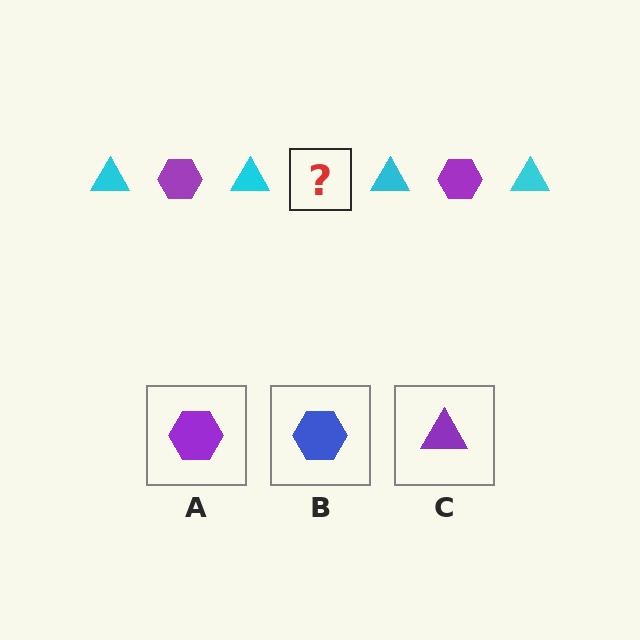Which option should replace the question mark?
Option A.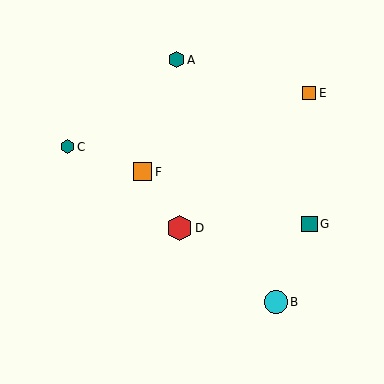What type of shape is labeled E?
Shape E is an orange square.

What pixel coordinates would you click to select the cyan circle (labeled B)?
Click at (276, 302) to select the cyan circle B.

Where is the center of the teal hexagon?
The center of the teal hexagon is at (68, 147).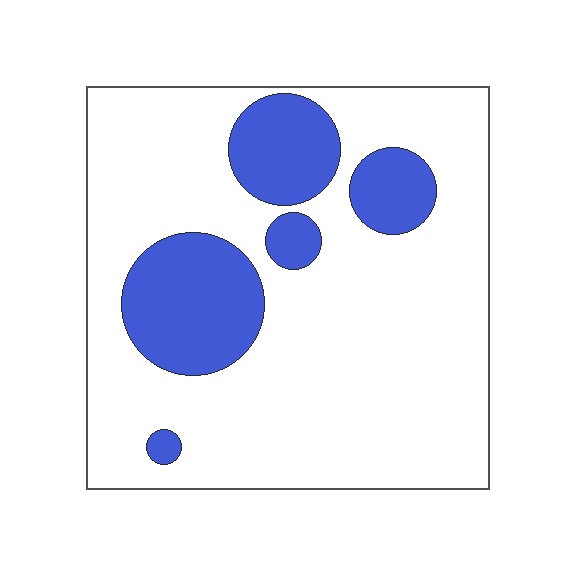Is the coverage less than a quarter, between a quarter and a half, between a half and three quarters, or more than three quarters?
Less than a quarter.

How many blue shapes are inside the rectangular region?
5.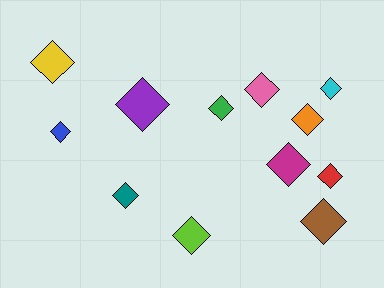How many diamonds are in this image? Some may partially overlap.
There are 12 diamonds.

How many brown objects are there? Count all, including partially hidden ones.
There is 1 brown object.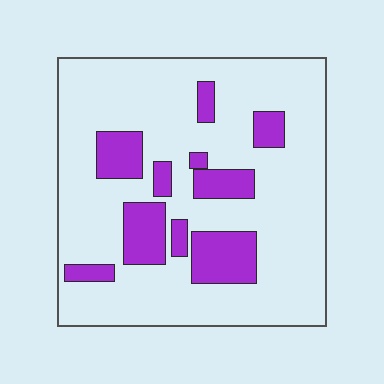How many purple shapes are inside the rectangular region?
10.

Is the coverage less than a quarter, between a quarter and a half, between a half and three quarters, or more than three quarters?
Less than a quarter.